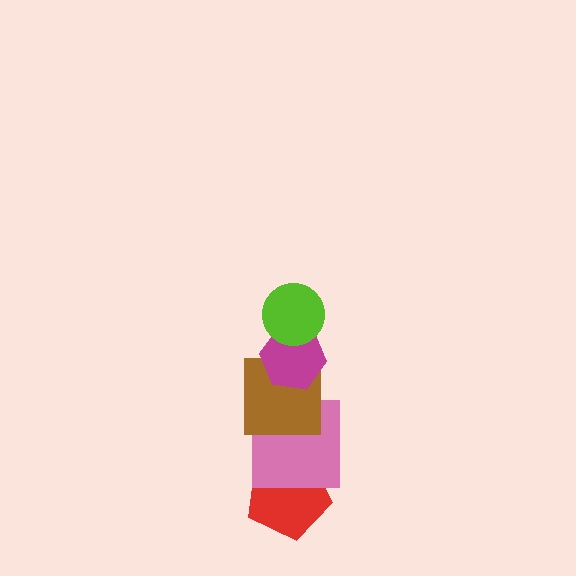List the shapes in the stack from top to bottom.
From top to bottom: the lime circle, the magenta hexagon, the brown square, the pink square, the red pentagon.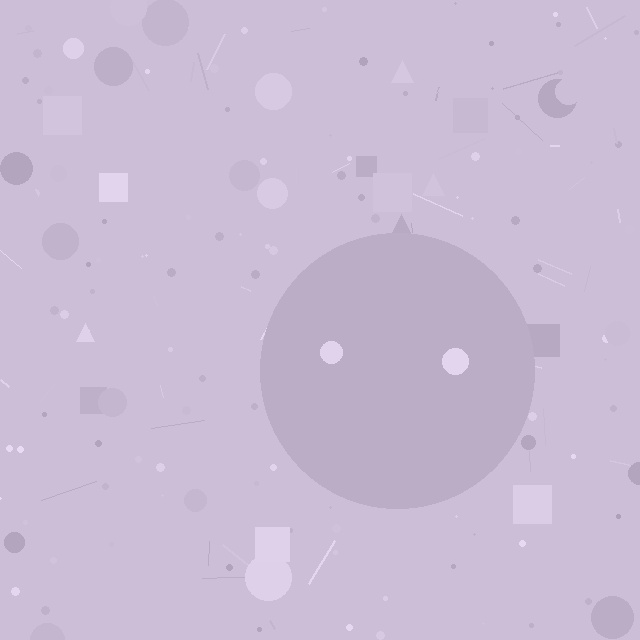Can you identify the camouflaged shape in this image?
The camouflaged shape is a circle.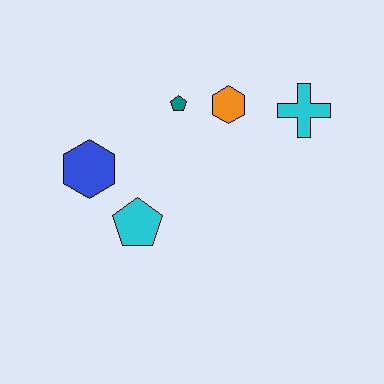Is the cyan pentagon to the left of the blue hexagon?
No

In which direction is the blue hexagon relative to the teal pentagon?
The blue hexagon is to the left of the teal pentagon.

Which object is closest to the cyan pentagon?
The blue hexagon is closest to the cyan pentagon.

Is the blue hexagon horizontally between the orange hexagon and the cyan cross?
No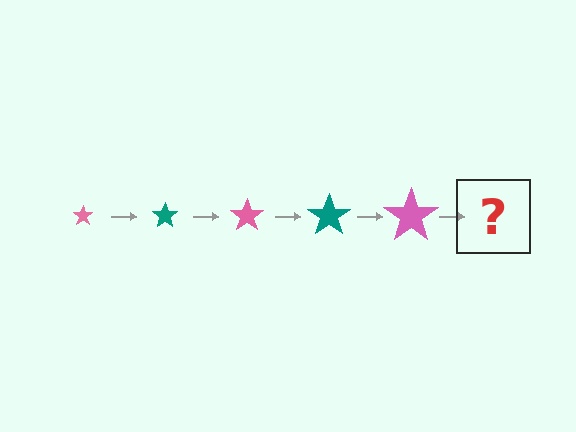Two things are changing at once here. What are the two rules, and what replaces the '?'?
The two rules are that the star grows larger each step and the color cycles through pink and teal. The '?' should be a teal star, larger than the previous one.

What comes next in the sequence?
The next element should be a teal star, larger than the previous one.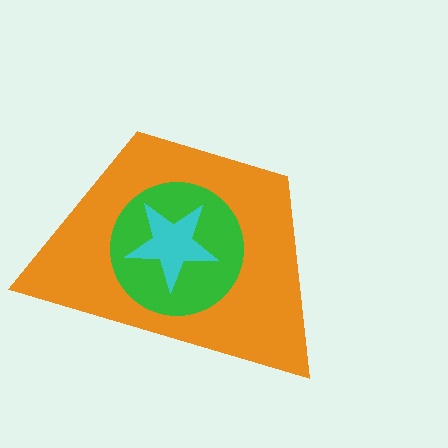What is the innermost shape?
The cyan star.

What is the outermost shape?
The orange trapezoid.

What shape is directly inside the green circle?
The cyan star.